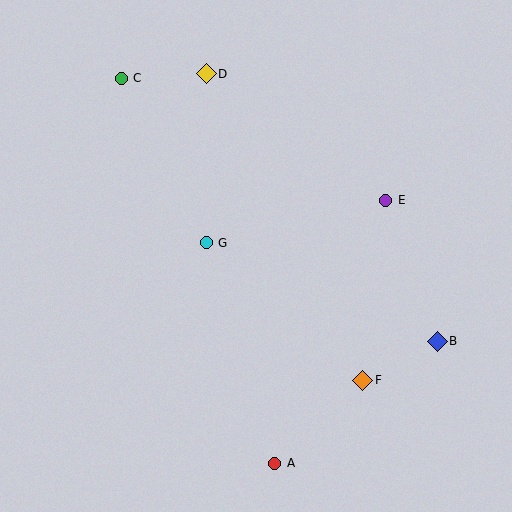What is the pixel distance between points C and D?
The distance between C and D is 85 pixels.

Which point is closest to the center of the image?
Point G at (206, 243) is closest to the center.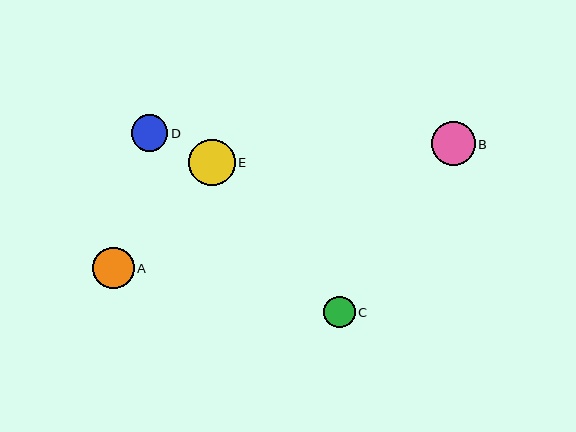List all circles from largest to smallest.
From largest to smallest: E, B, A, D, C.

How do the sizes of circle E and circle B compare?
Circle E and circle B are approximately the same size.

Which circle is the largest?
Circle E is the largest with a size of approximately 47 pixels.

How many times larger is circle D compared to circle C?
Circle D is approximately 1.2 times the size of circle C.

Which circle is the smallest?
Circle C is the smallest with a size of approximately 31 pixels.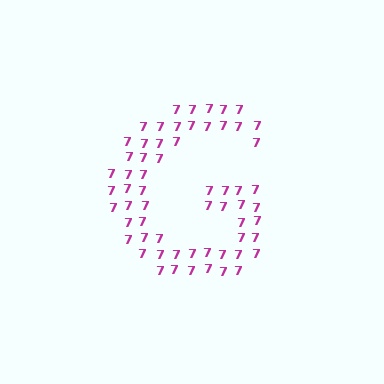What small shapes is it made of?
It is made of small digit 7's.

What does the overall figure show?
The overall figure shows the letter G.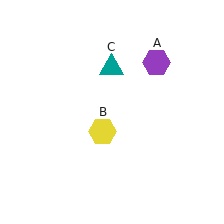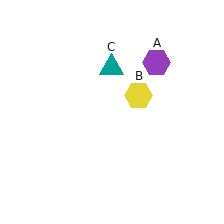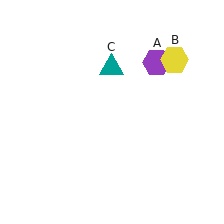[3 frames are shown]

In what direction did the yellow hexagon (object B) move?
The yellow hexagon (object B) moved up and to the right.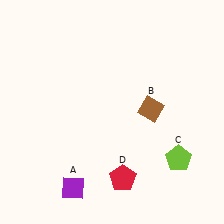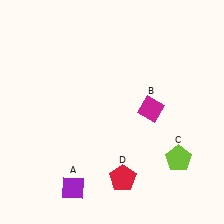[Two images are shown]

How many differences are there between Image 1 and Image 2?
There is 1 difference between the two images.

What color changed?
The diamond (B) changed from brown in Image 1 to magenta in Image 2.